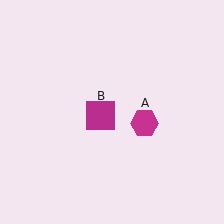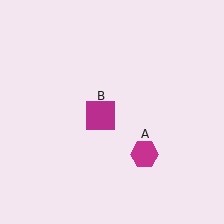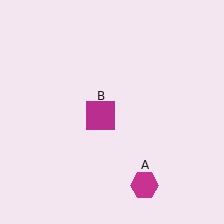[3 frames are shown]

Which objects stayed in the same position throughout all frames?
Magenta square (object B) remained stationary.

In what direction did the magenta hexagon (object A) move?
The magenta hexagon (object A) moved down.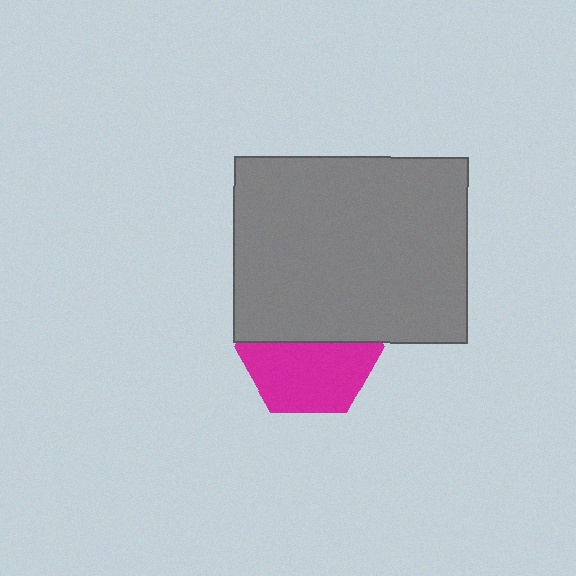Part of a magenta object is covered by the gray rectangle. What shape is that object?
It is a hexagon.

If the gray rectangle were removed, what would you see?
You would see the complete magenta hexagon.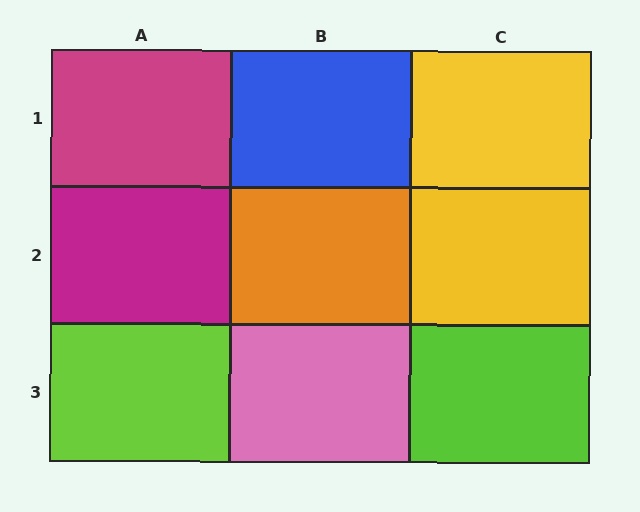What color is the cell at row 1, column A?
Magenta.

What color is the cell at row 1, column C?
Yellow.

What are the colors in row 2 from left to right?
Magenta, orange, yellow.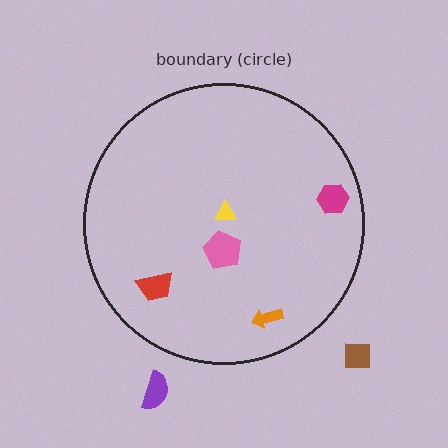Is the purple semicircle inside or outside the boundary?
Outside.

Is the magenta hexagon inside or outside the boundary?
Inside.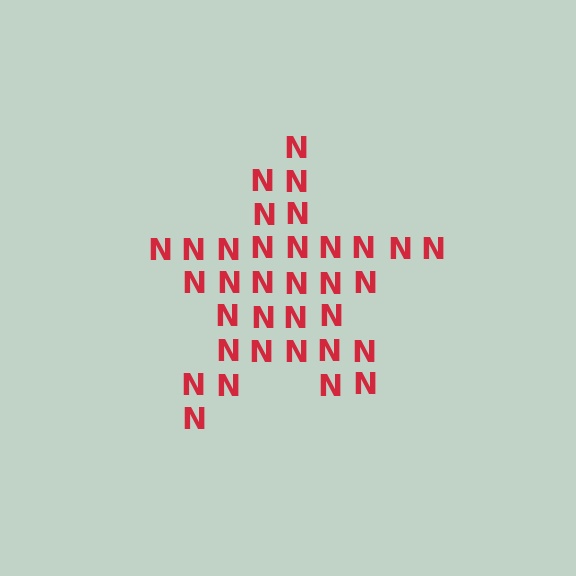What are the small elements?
The small elements are letter N's.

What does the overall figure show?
The overall figure shows a star.